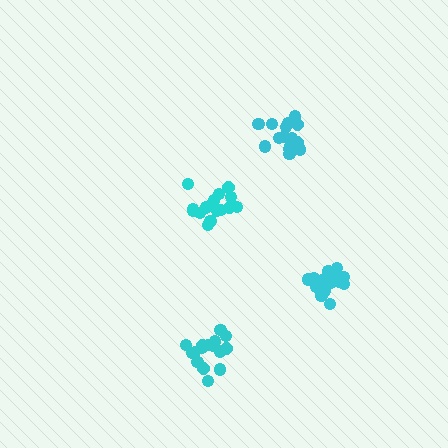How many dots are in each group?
Group 1: 16 dots, Group 2: 16 dots, Group 3: 16 dots, Group 4: 16 dots (64 total).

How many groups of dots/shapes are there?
There are 4 groups.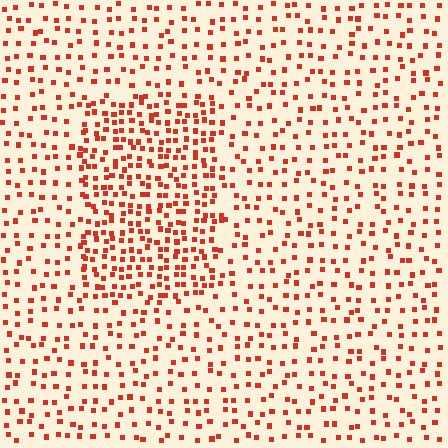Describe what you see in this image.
The image contains small red elements arranged at two different densities. A rectangle-shaped region is visible where the elements are more densely packed than the surrounding area.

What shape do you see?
I see a rectangle.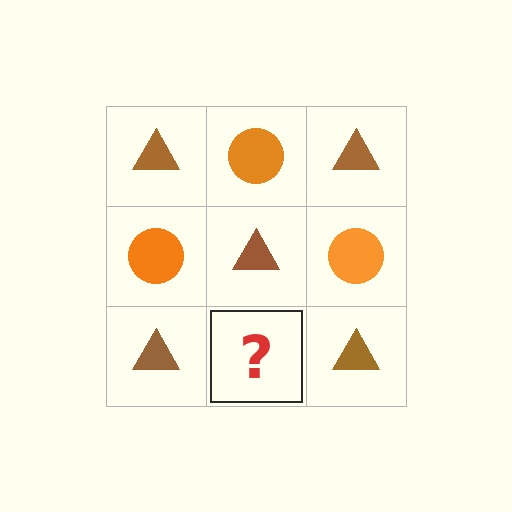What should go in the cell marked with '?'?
The missing cell should contain an orange circle.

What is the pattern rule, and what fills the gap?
The rule is that it alternates brown triangle and orange circle in a checkerboard pattern. The gap should be filled with an orange circle.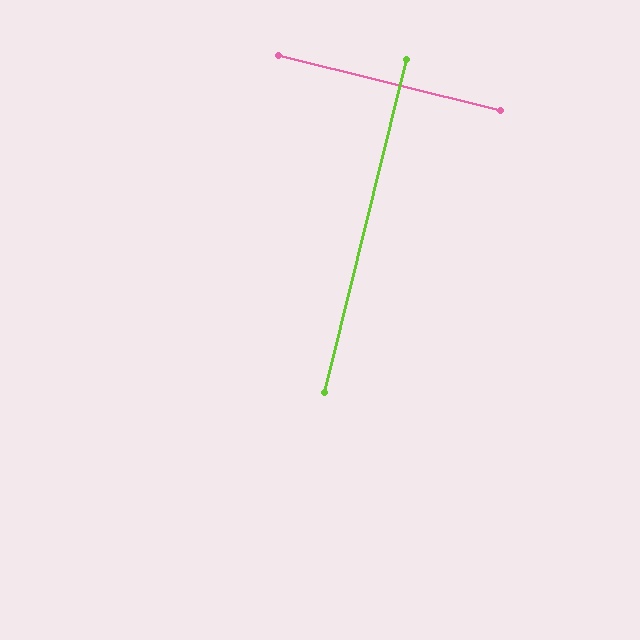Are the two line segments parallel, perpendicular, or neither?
Perpendicular — they meet at approximately 90°.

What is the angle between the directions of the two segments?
Approximately 90 degrees.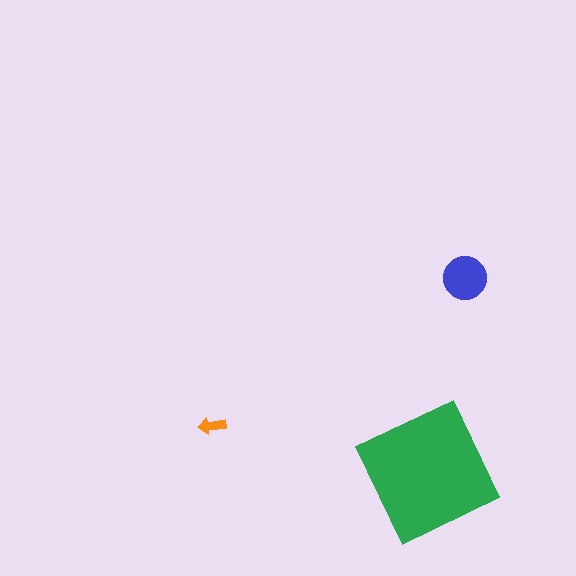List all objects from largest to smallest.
The green square, the blue circle, the orange arrow.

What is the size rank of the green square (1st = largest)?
1st.